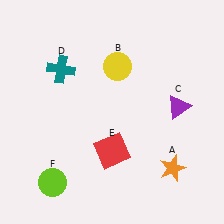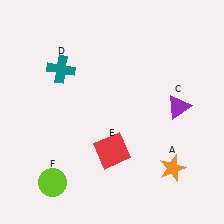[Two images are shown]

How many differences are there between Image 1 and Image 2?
There is 1 difference between the two images.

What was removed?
The yellow circle (B) was removed in Image 2.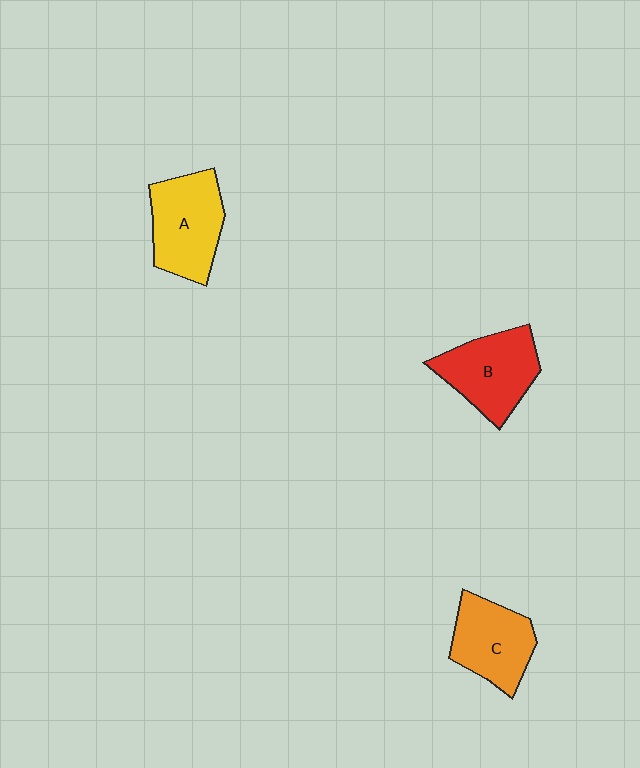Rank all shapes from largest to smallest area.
From largest to smallest: A (yellow), B (red), C (orange).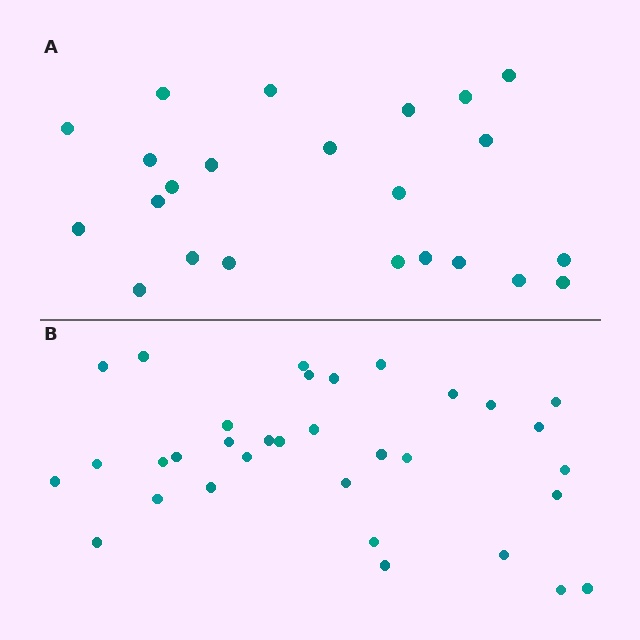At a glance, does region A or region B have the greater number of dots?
Region B (the bottom region) has more dots.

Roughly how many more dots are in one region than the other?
Region B has roughly 10 or so more dots than region A.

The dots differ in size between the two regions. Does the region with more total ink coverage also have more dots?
No. Region A has more total ink coverage because its dots are larger, but region B actually contains more individual dots. Total area can be misleading — the number of items is what matters here.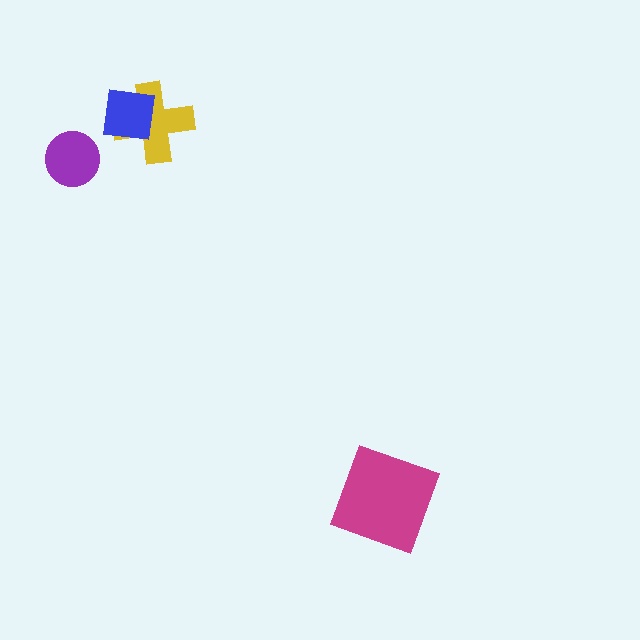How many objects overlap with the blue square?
1 object overlaps with the blue square.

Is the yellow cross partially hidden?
Yes, it is partially covered by another shape.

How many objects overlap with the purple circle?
0 objects overlap with the purple circle.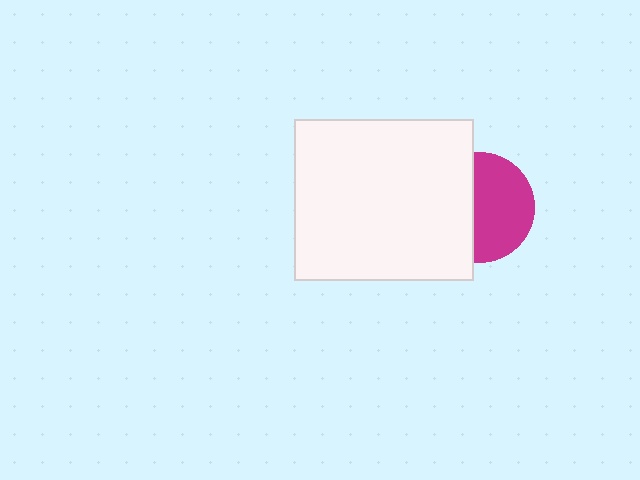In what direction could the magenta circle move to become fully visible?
The magenta circle could move right. That would shift it out from behind the white rectangle entirely.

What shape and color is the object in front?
The object in front is a white rectangle.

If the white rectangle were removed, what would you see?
You would see the complete magenta circle.